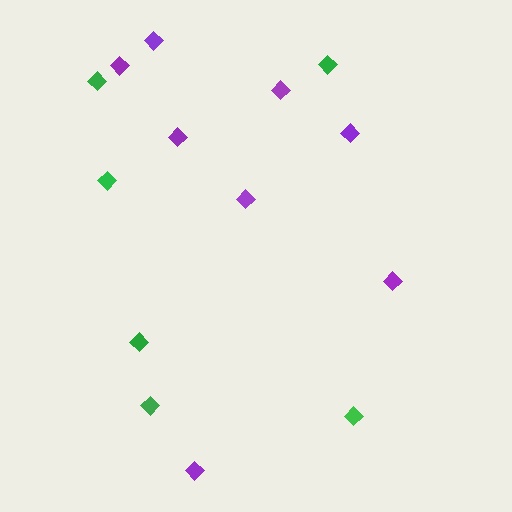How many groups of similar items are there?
There are 2 groups: one group of green diamonds (6) and one group of purple diamonds (8).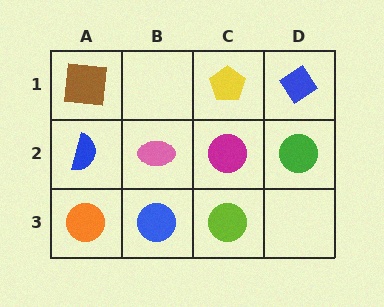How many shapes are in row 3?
3 shapes.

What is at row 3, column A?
An orange circle.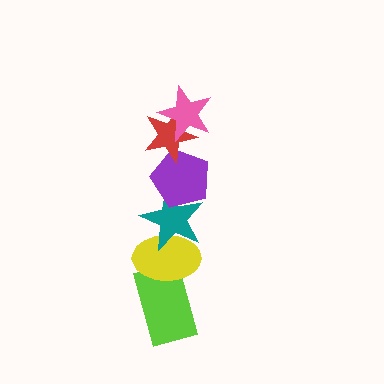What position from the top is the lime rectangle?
The lime rectangle is 6th from the top.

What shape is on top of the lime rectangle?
The yellow ellipse is on top of the lime rectangle.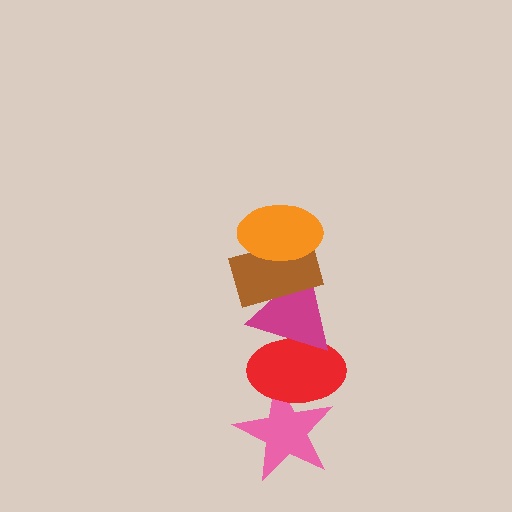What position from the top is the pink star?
The pink star is 5th from the top.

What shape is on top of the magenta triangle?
The brown rectangle is on top of the magenta triangle.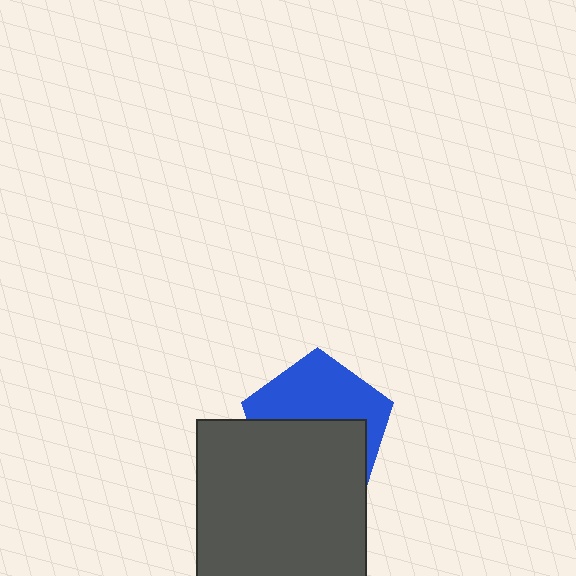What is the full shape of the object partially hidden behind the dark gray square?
The partially hidden object is a blue pentagon.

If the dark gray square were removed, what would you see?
You would see the complete blue pentagon.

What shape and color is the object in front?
The object in front is a dark gray square.